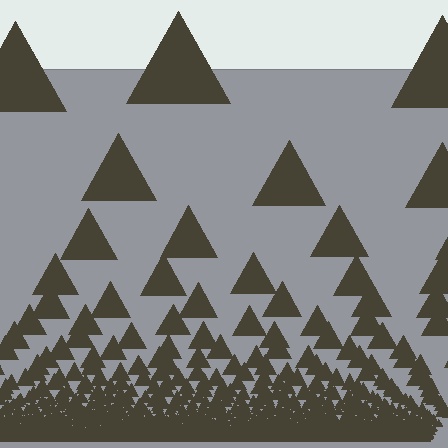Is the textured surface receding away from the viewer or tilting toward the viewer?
The surface appears to tilt toward the viewer. Texture elements get larger and sparser toward the top.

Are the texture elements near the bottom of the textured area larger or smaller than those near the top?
Smaller. The gradient is inverted — elements near the bottom are smaller and denser.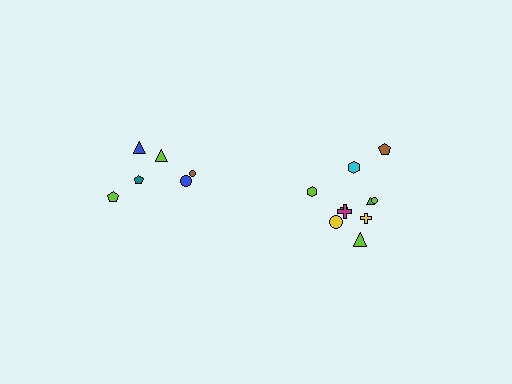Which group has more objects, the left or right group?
The right group.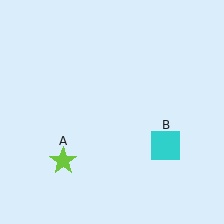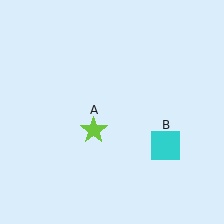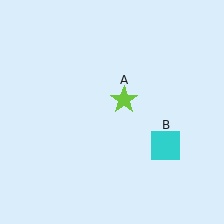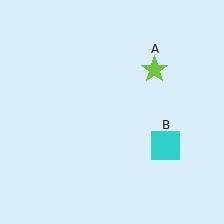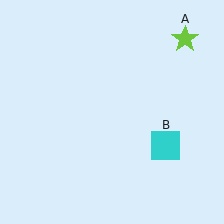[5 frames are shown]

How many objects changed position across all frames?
1 object changed position: lime star (object A).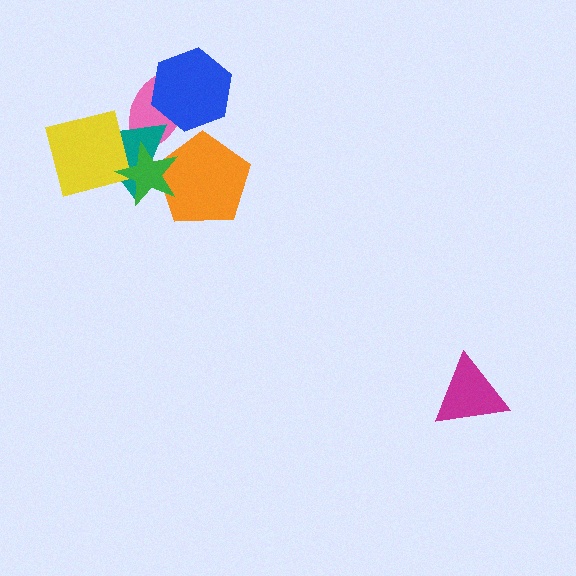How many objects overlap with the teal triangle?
4 objects overlap with the teal triangle.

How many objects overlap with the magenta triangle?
0 objects overlap with the magenta triangle.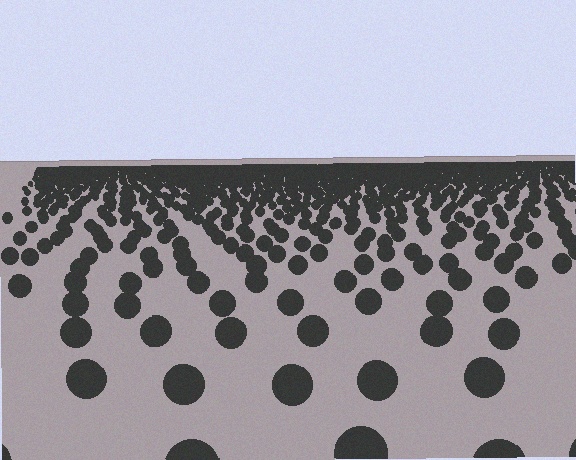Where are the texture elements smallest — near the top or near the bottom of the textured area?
Near the top.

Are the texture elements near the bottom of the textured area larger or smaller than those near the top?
Larger. Near the bottom, elements are closer to the viewer and appear at a bigger on-screen size.